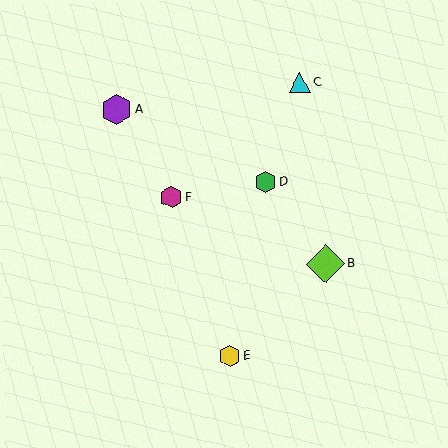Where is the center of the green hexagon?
The center of the green hexagon is at (265, 182).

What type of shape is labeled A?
Shape A is a purple hexagon.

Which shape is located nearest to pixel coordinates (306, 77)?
The cyan triangle (labeled C) at (300, 83) is nearest to that location.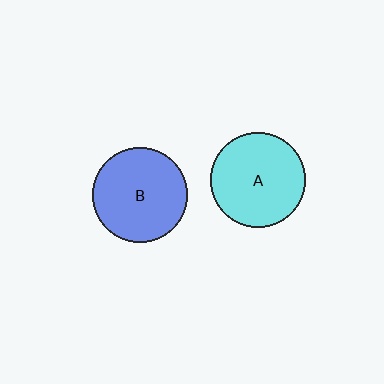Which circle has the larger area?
Circle B (blue).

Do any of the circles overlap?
No, none of the circles overlap.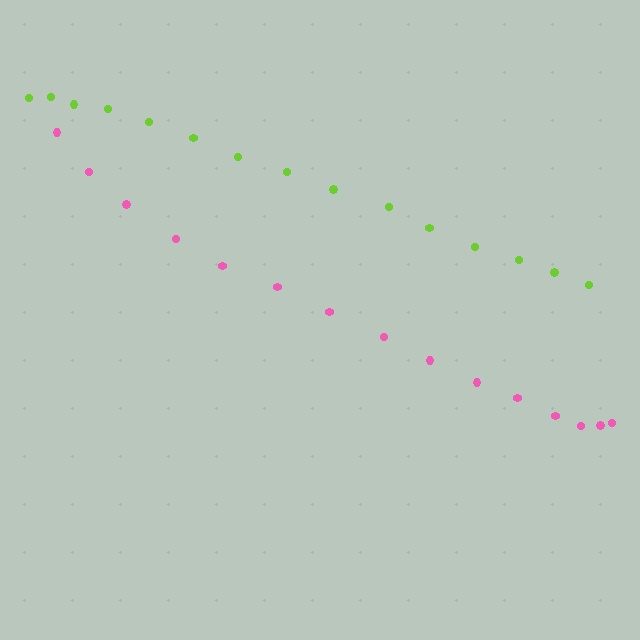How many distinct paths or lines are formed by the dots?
There are 2 distinct paths.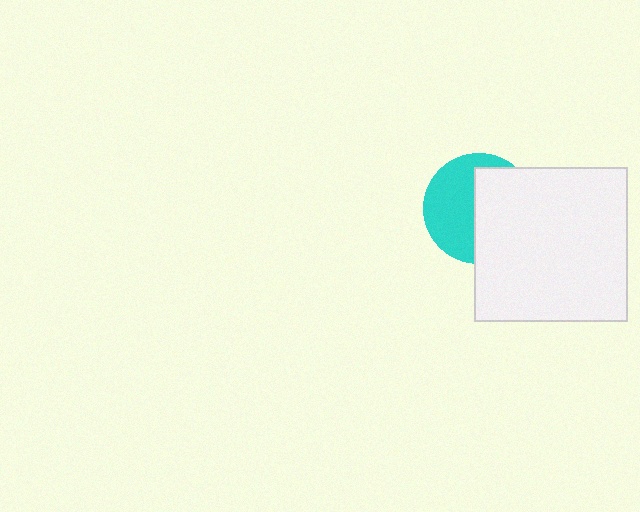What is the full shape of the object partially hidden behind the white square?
The partially hidden object is a cyan circle.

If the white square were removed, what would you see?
You would see the complete cyan circle.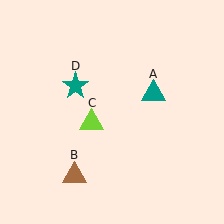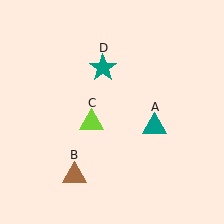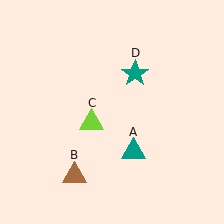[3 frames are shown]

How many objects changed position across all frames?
2 objects changed position: teal triangle (object A), teal star (object D).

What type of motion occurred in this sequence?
The teal triangle (object A), teal star (object D) rotated clockwise around the center of the scene.